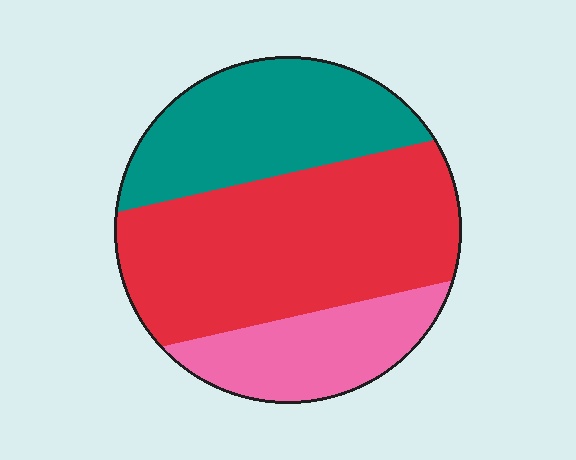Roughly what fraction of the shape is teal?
Teal takes up about one third (1/3) of the shape.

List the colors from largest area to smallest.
From largest to smallest: red, teal, pink.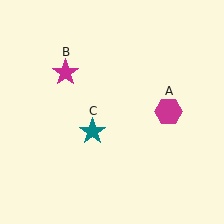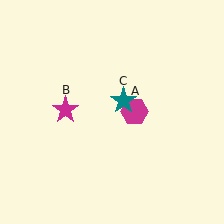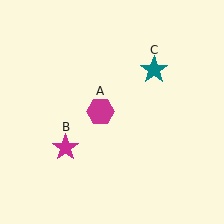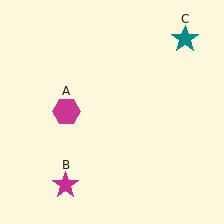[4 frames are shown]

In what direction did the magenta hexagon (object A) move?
The magenta hexagon (object A) moved left.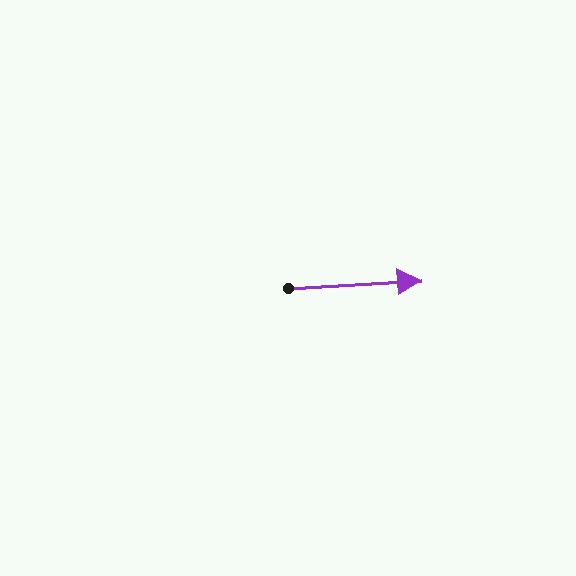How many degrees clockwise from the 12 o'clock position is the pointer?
Approximately 87 degrees.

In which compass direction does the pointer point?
East.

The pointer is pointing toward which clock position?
Roughly 3 o'clock.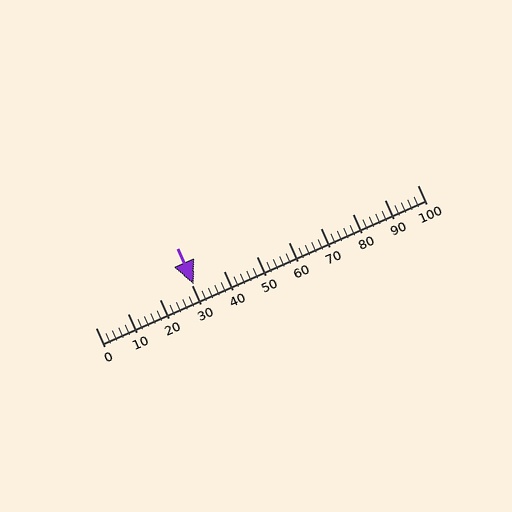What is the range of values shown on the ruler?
The ruler shows values from 0 to 100.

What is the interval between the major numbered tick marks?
The major tick marks are spaced 10 units apart.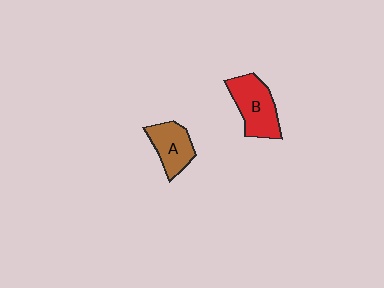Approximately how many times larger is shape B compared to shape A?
Approximately 1.3 times.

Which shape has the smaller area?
Shape A (brown).